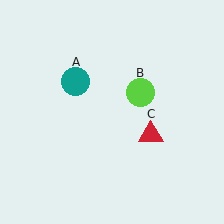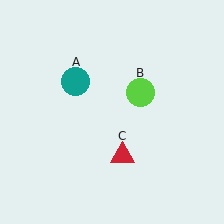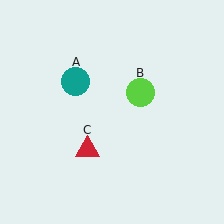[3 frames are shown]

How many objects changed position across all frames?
1 object changed position: red triangle (object C).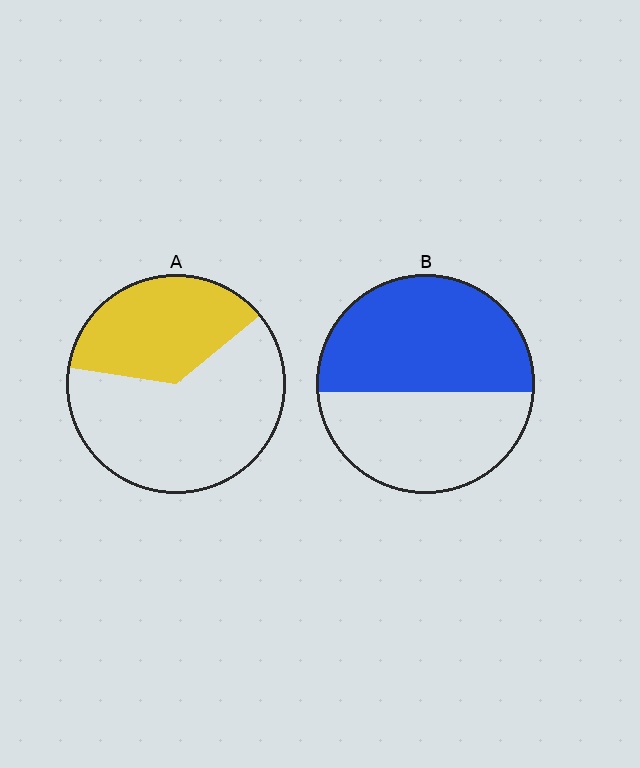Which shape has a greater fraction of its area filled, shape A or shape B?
Shape B.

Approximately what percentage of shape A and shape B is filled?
A is approximately 35% and B is approximately 55%.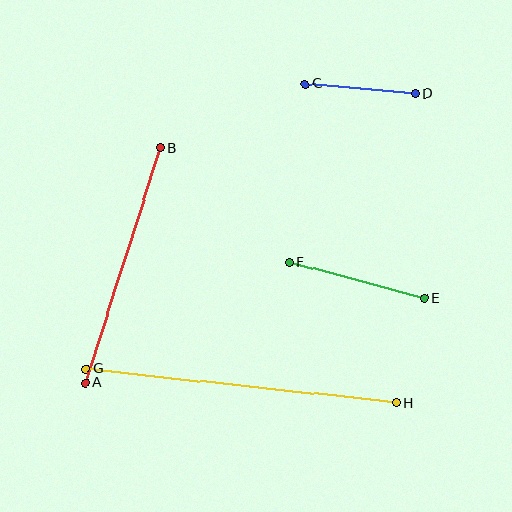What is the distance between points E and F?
The distance is approximately 140 pixels.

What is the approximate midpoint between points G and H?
The midpoint is at approximately (241, 386) pixels.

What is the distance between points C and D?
The distance is approximately 110 pixels.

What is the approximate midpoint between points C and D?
The midpoint is at approximately (360, 89) pixels.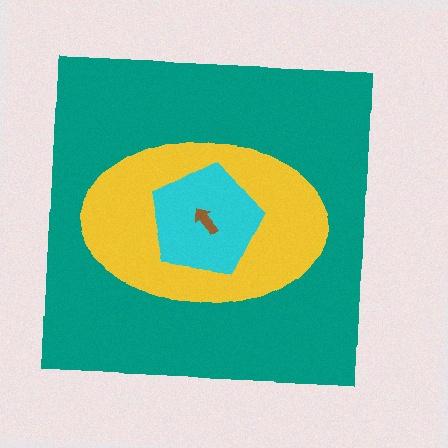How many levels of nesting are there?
4.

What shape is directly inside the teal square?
The yellow ellipse.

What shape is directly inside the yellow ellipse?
The cyan pentagon.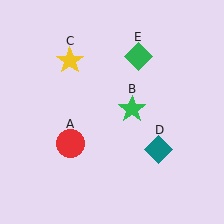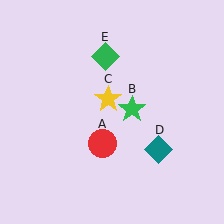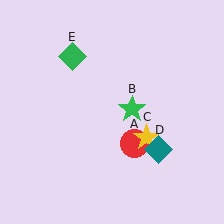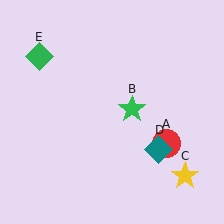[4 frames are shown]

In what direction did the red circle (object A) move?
The red circle (object A) moved right.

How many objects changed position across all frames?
3 objects changed position: red circle (object A), yellow star (object C), green diamond (object E).